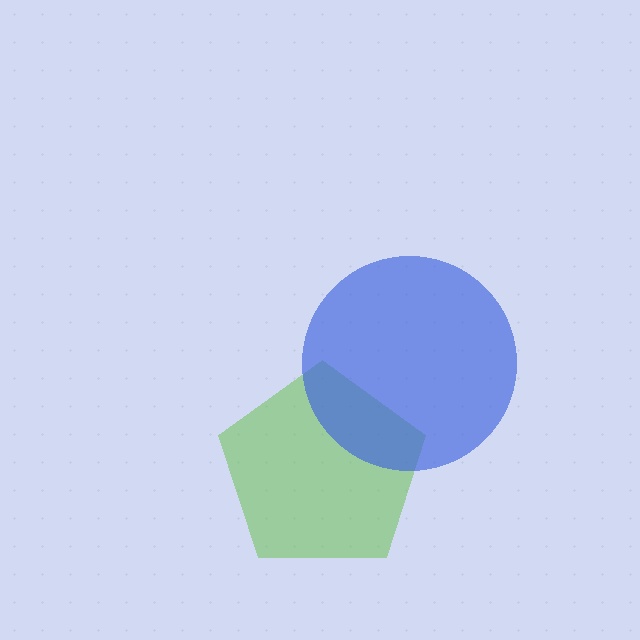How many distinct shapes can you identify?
There are 2 distinct shapes: a lime pentagon, a blue circle.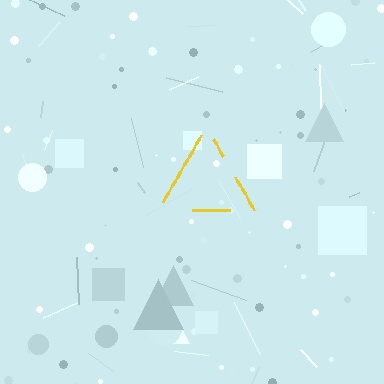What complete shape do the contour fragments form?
The contour fragments form a triangle.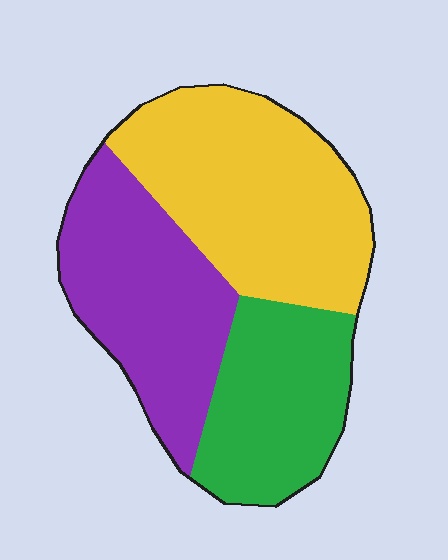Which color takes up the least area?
Green, at roughly 25%.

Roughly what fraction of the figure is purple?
Purple covers 33% of the figure.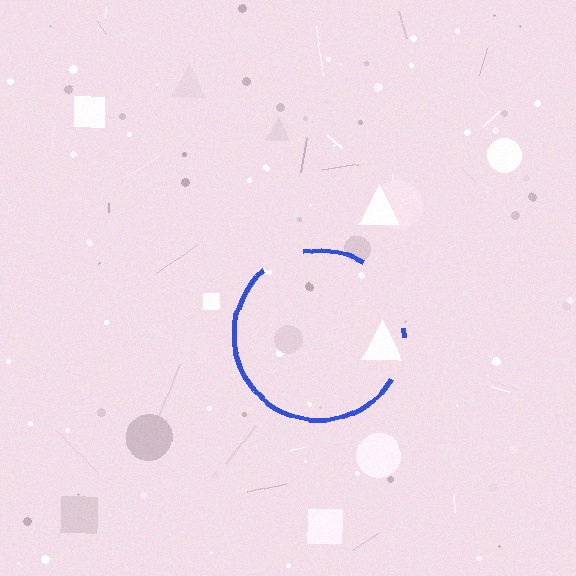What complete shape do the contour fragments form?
The contour fragments form a circle.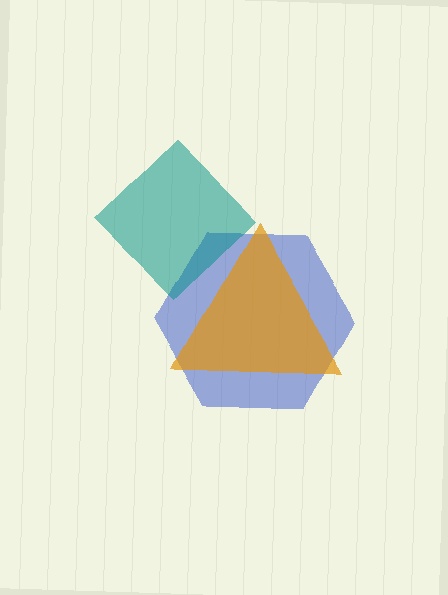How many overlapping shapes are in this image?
There are 3 overlapping shapes in the image.